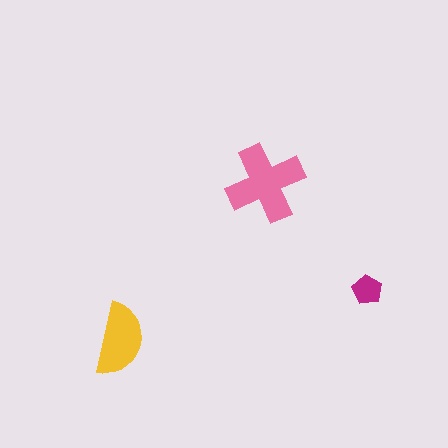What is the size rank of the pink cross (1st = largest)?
1st.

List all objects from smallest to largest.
The magenta pentagon, the yellow semicircle, the pink cross.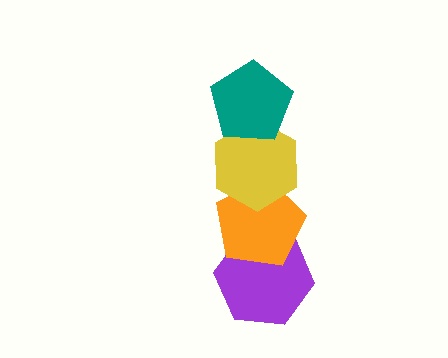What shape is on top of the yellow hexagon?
The teal pentagon is on top of the yellow hexagon.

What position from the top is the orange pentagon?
The orange pentagon is 3rd from the top.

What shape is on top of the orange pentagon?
The yellow hexagon is on top of the orange pentagon.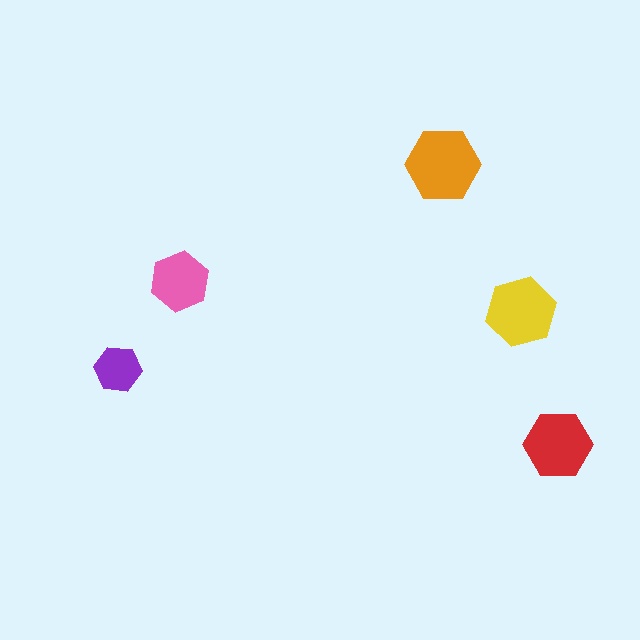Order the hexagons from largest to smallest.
the orange one, the yellow one, the red one, the pink one, the purple one.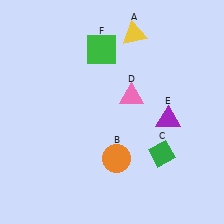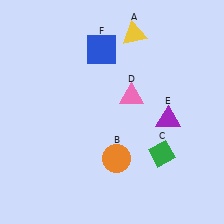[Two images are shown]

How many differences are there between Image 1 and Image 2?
There is 1 difference between the two images.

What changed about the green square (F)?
In Image 1, F is green. In Image 2, it changed to blue.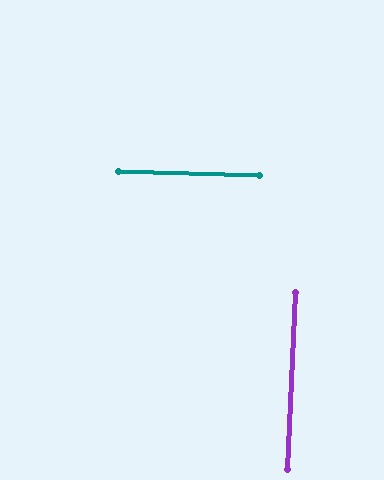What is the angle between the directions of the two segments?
Approximately 89 degrees.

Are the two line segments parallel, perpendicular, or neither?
Perpendicular — they meet at approximately 89°.